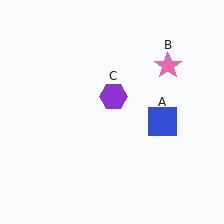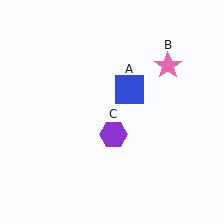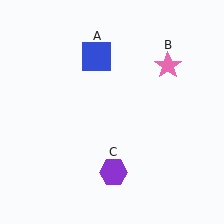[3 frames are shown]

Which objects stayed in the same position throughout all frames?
Pink star (object B) remained stationary.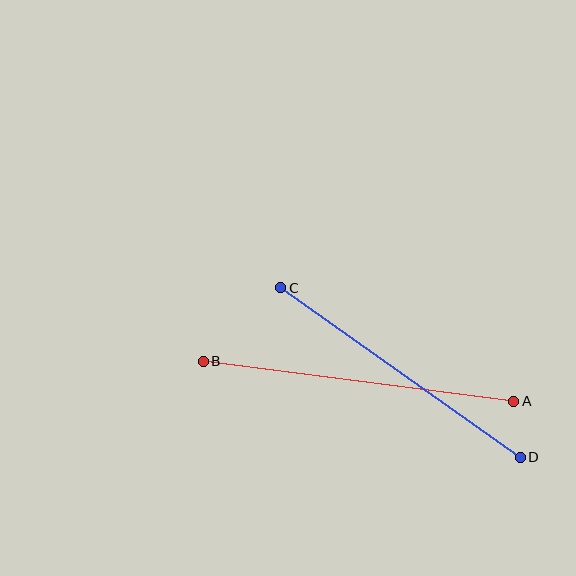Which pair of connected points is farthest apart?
Points A and B are farthest apart.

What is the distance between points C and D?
The distance is approximately 293 pixels.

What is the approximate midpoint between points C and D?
The midpoint is at approximately (401, 372) pixels.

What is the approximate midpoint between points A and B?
The midpoint is at approximately (358, 381) pixels.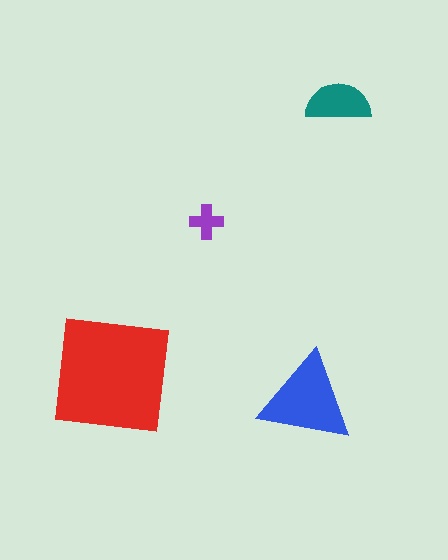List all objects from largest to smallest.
The red square, the blue triangle, the teal semicircle, the purple cross.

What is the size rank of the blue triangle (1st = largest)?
2nd.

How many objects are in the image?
There are 4 objects in the image.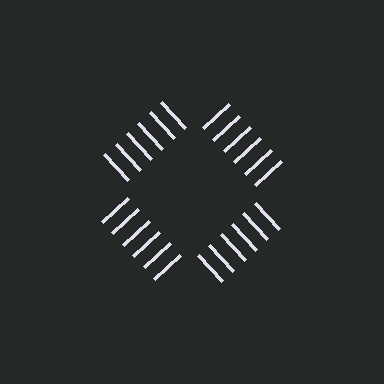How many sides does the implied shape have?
4 sides — the line-ends trace a square.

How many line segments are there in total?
24 — 6 along each of the 4 edges.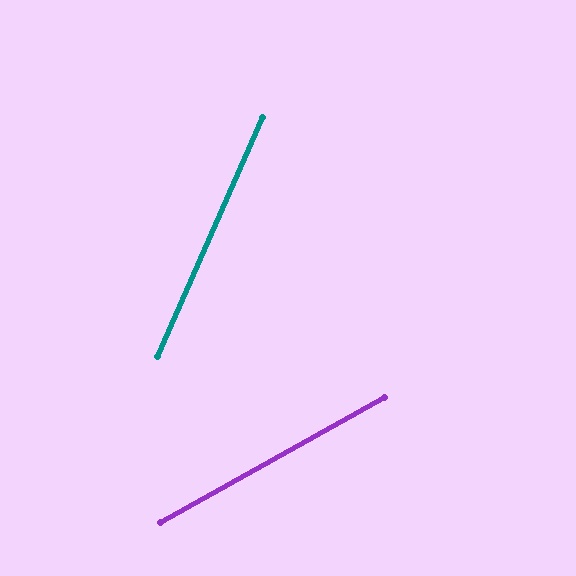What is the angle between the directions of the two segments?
Approximately 37 degrees.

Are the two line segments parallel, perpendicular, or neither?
Neither parallel nor perpendicular — they differ by about 37°.